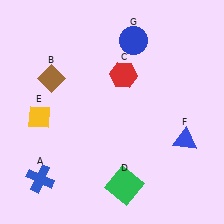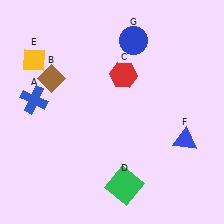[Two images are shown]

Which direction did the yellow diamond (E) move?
The yellow diamond (E) moved up.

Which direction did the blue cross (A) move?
The blue cross (A) moved up.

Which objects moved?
The objects that moved are: the blue cross (A), the yellow diamond (E).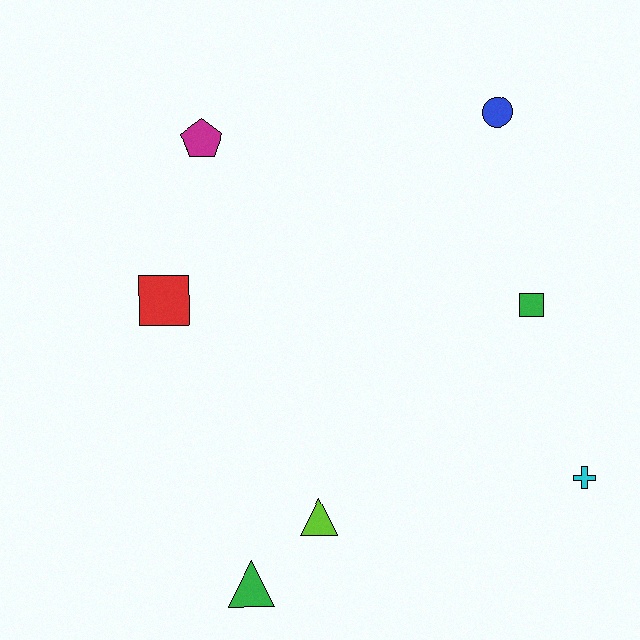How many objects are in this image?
There are 7 objects.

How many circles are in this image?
There is 1 circle.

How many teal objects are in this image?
There are no teal objects.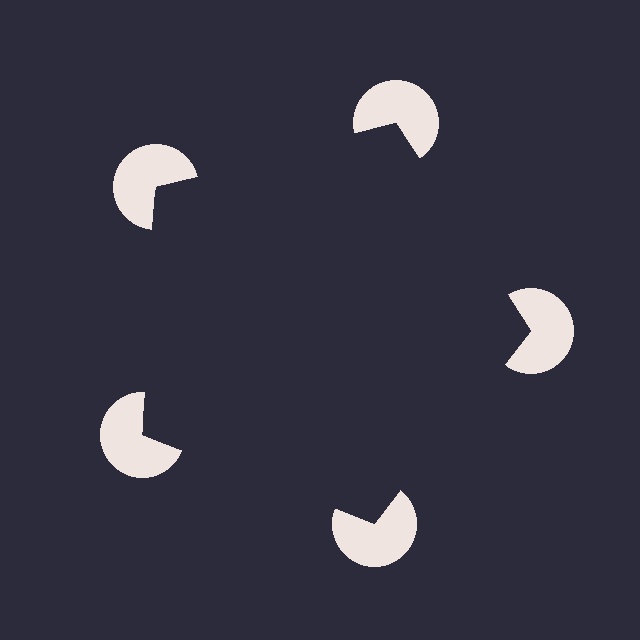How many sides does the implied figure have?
5 sides.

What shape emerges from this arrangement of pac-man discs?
An illusory pentagon — its edges are inferred from the aligned wedge cuts in the pac-man discs, not physically drawn.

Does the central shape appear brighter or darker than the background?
It typically appears slightly darker than the background, even though no actual brightness change is drawn.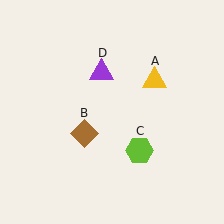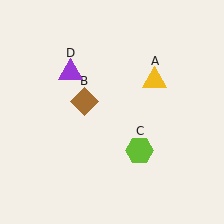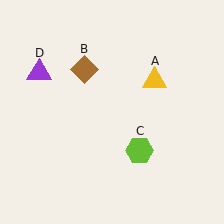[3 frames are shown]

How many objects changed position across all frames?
2 objects changed position: brown diamond (object B), purple triangle (object D).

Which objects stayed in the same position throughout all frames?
Yellow triangle (object A) and lime hexagon (object C) remained stationary.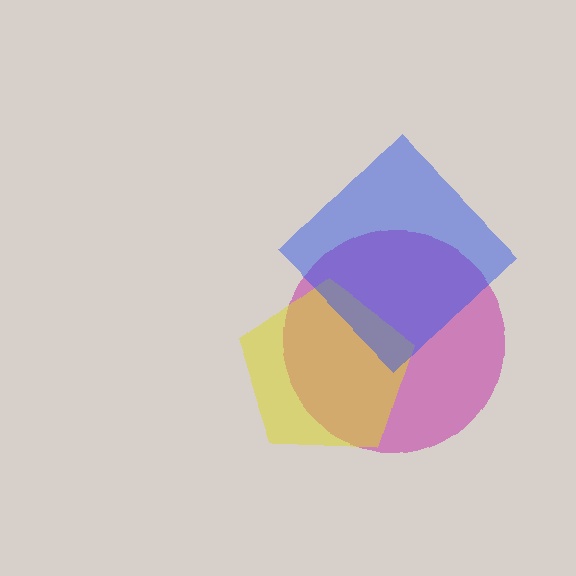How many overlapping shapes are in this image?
There are 3 overlapping shapes in the image.